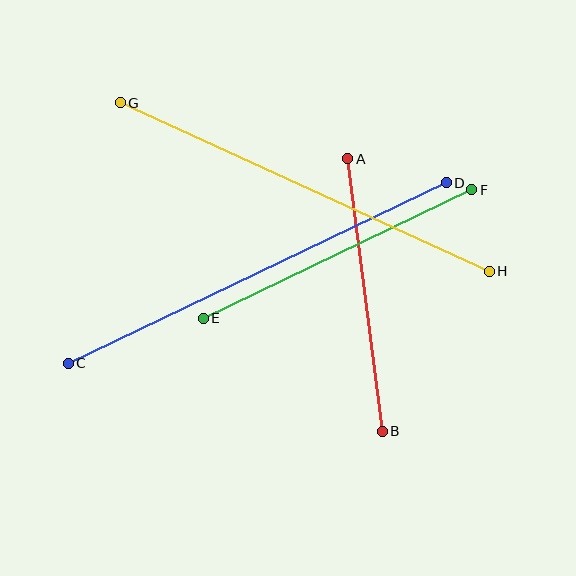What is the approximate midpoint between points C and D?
The midpoint is at approximately (257, 273) pixels.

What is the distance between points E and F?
The distance is approximately 297 pixels.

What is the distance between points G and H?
The distance is approximately 406 pixels.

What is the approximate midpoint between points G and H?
The midpoint is at approximately (305, 187) pixels.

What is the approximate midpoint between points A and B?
The midpoint is at approximately (365, 295) pixels.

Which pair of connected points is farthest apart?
Points C and D are farthest apart.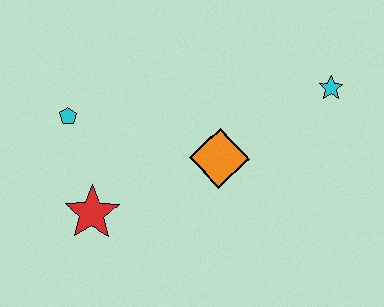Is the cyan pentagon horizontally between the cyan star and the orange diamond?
No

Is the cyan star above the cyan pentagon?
Yes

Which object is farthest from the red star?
The cyan star is farthest from the red star.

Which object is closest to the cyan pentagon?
The red star is closest to the cyan pentagon.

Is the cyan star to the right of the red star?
Yes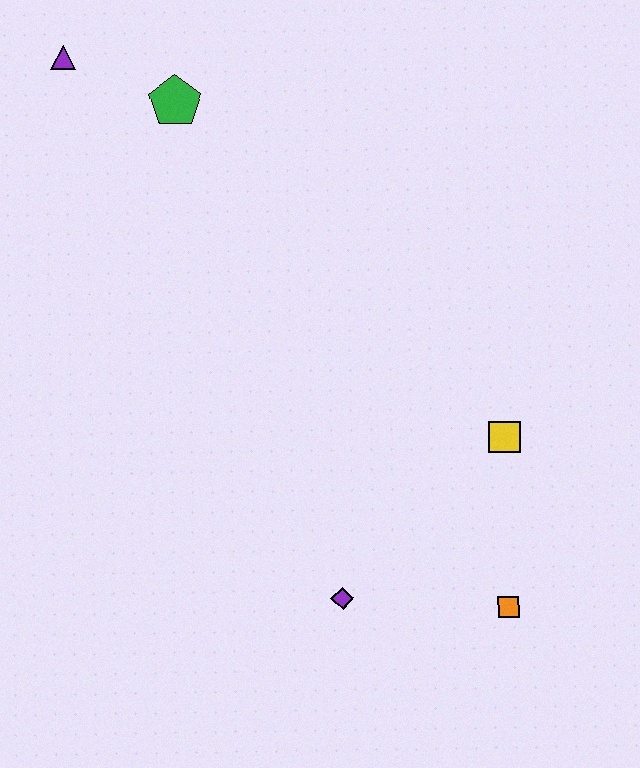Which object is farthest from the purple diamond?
The purple triangle is farthest from the purple diamond.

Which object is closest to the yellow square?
The orange square is closest to the yellow square.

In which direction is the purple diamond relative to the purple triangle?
The purple diamond is below the purple triangle.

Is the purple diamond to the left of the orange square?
Yes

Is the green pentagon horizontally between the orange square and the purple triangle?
Yes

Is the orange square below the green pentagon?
Yes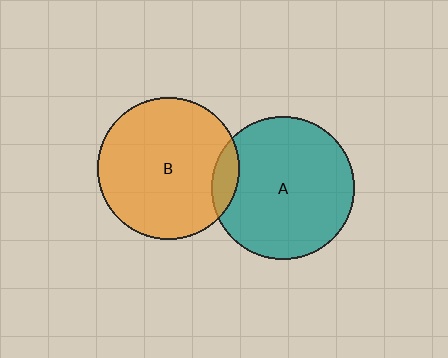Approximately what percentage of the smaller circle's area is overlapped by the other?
Approximately 10%.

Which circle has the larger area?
Circle A (teal).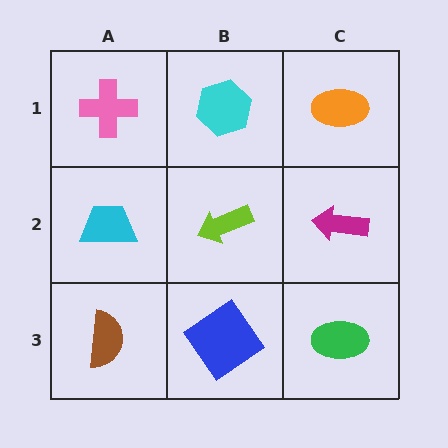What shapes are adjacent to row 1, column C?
A magenta arrow (row 2, column C), a cyan hexagon (row 1, column B).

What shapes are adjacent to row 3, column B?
A lime arrow (row 2, column B), a brown semicircle (row 3, column A), a green ellipse (row 3, column C).